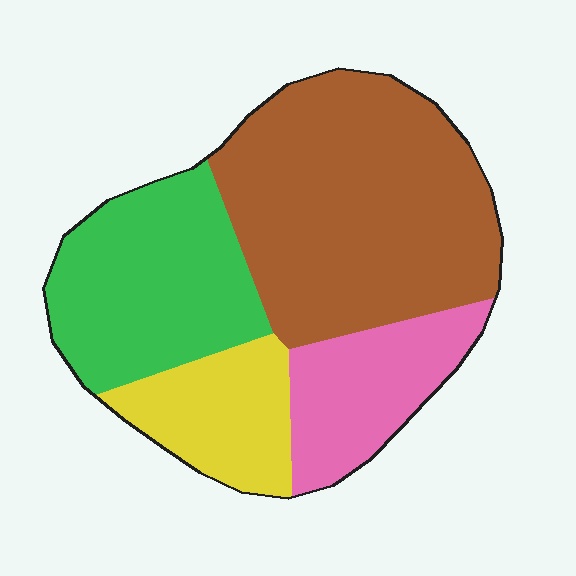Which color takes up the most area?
Brown, at roughly 45%.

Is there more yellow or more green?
Green.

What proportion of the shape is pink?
Pink takes up about one sixth (1/6) of the shape.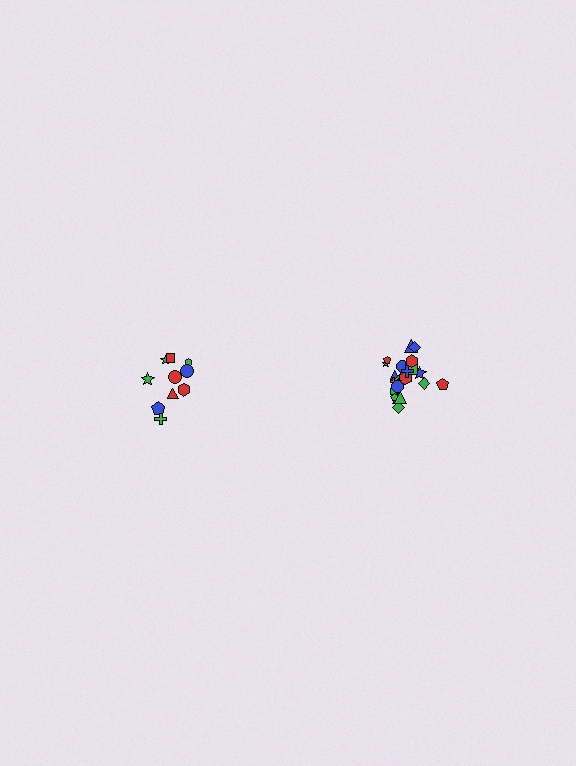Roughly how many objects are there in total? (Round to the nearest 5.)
Roughly 30 objects in total.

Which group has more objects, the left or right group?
The right group.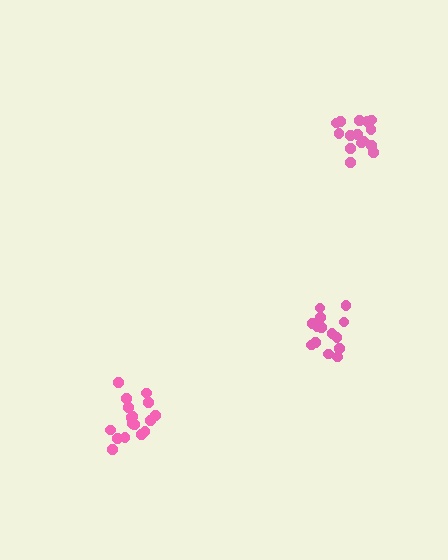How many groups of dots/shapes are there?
There are 3 groups.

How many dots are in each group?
Group 1: 16 dots, Group 2: 17 dots, Group 3: 15 dots (48 total).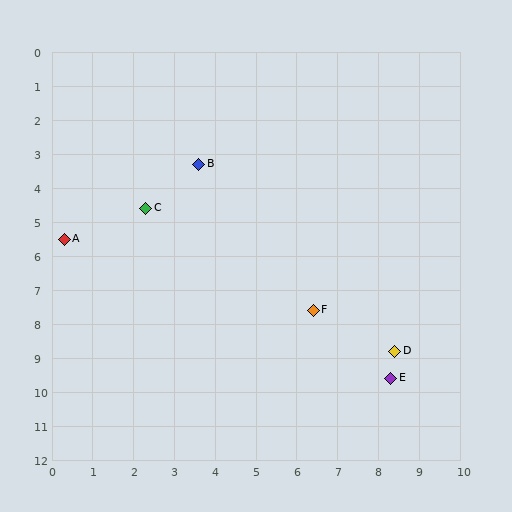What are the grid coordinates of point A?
Point A is at approximately (0.3, 5.5).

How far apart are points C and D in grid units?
Points C and D are about 7.4 grid units apart.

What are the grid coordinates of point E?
Point E is at approximately (8.3, 9.6).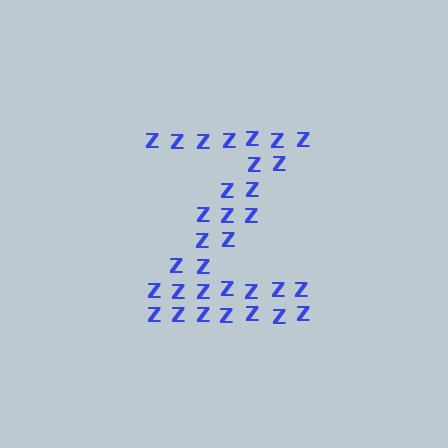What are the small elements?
The small elements are letter Z's.